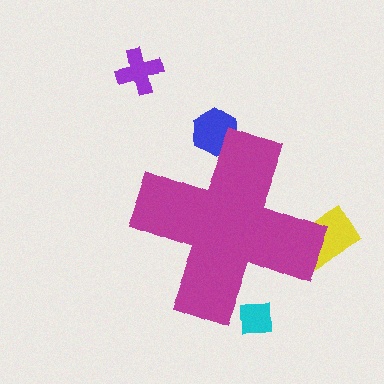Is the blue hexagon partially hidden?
Yes, the blue hexagon is partially hidden behind the magenta cross.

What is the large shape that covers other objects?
A magenta cross.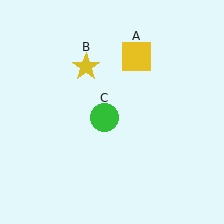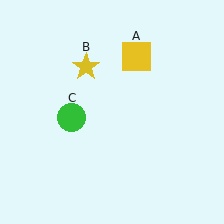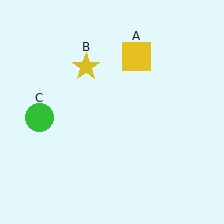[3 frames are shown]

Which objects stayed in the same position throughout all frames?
Yellow square (object A) and yellow star (object B) remained stationary.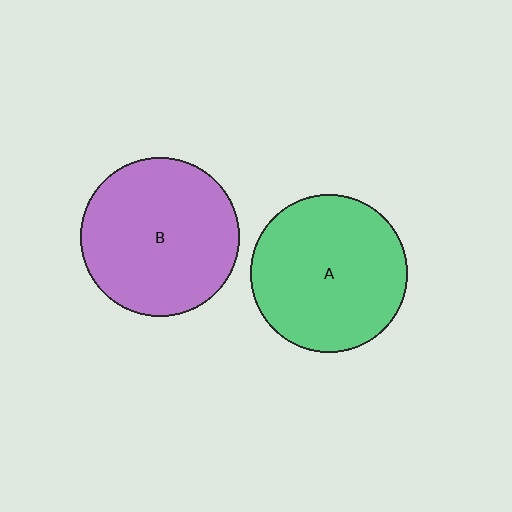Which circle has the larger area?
Circle B (purple).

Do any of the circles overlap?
No, none of the circles overlap.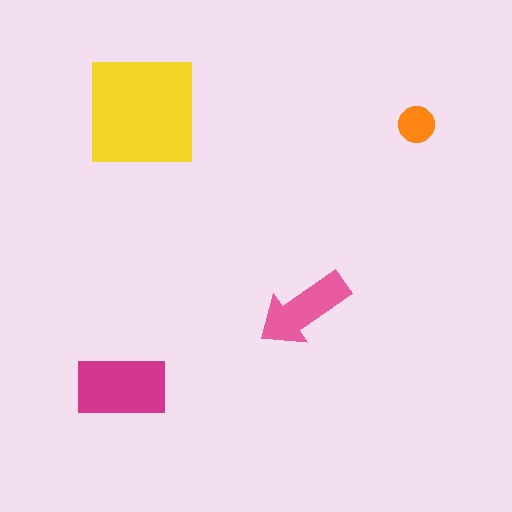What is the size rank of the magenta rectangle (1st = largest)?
2nd.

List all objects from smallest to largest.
The orange circle, the pink arrow, the magenta rectangle, the yellow square.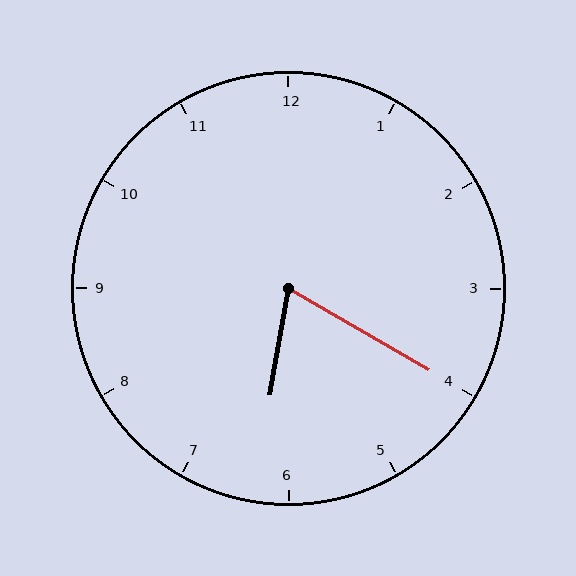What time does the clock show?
6:20.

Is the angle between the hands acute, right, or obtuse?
It is acute.